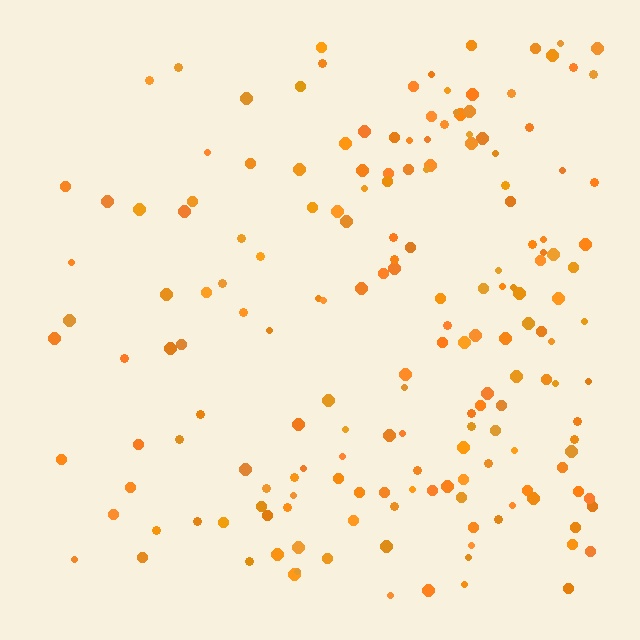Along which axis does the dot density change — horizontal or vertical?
Horizontal.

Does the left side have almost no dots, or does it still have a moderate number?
Still a moderate number, just noticeably fewer than the right.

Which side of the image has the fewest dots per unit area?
The left.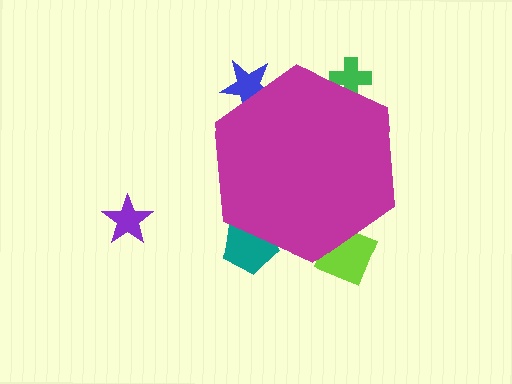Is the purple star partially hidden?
No, the purple star is fully visible.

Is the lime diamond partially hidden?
Yes, the lime diamond is partially hidden behind the magenta hexagon.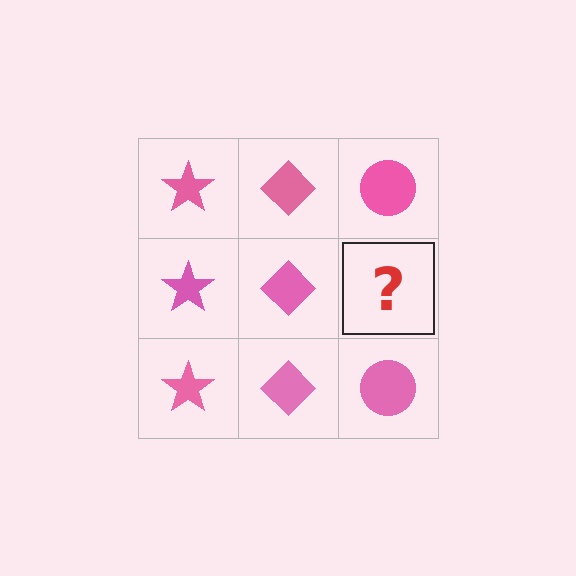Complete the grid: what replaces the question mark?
The question mark should be replaced with a pink circle.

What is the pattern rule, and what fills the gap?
The rule is that each column has a consistent shape. The gap should be filled with a pink circle.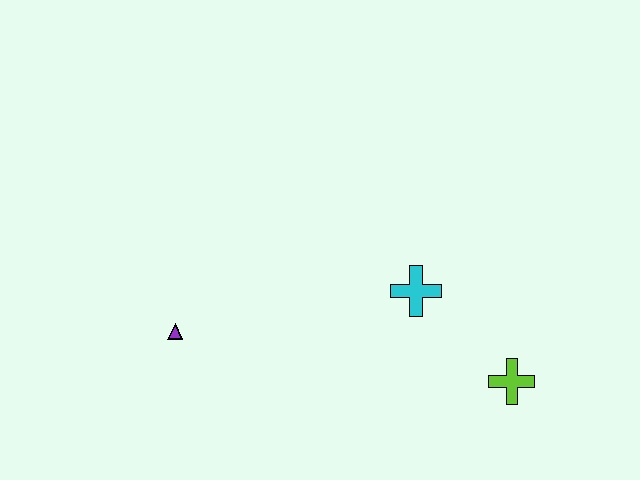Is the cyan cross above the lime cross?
Yes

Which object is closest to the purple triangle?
The cyan cross is closest to the purple triangle.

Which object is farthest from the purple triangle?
The lime cross is farthest from the purple triangle.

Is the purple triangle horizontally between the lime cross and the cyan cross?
No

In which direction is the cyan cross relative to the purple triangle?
The cyan cross is to the right of the purple triangle.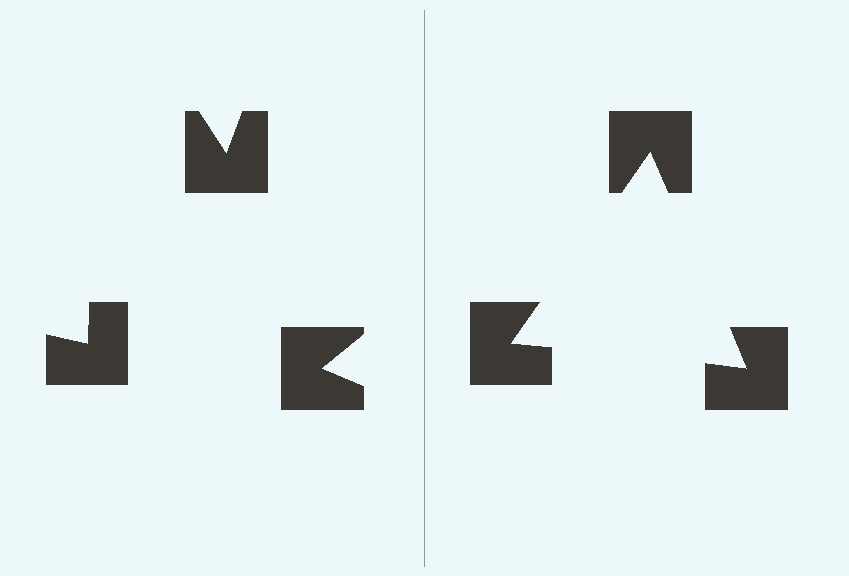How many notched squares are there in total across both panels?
6 — 3 on each side.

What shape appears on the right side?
An illusory triangle.